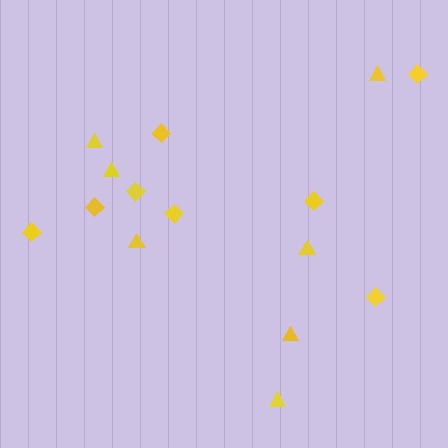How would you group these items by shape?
There are 2 groups: one group of triangles (7) and one group of diamonds (8).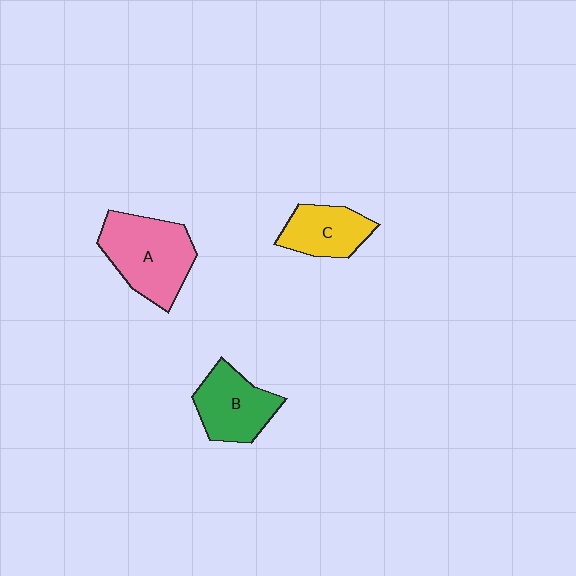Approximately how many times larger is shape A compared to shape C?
Approximately 1.6 times.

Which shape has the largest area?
Shape A (pink).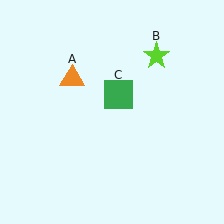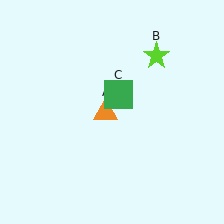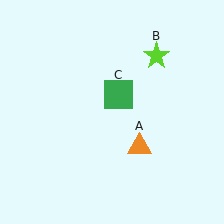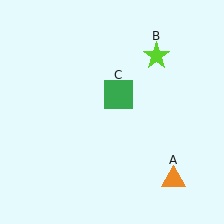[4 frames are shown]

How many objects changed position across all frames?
1 object changed position: orange triangle (object A).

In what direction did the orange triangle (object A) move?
The orange triangle (object A) moved down and to the right.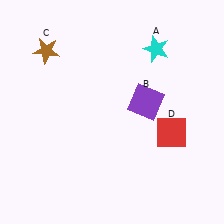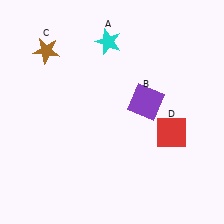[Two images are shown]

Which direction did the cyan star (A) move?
The cyan star (A) moved left.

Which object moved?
The cyan star (A) moved left.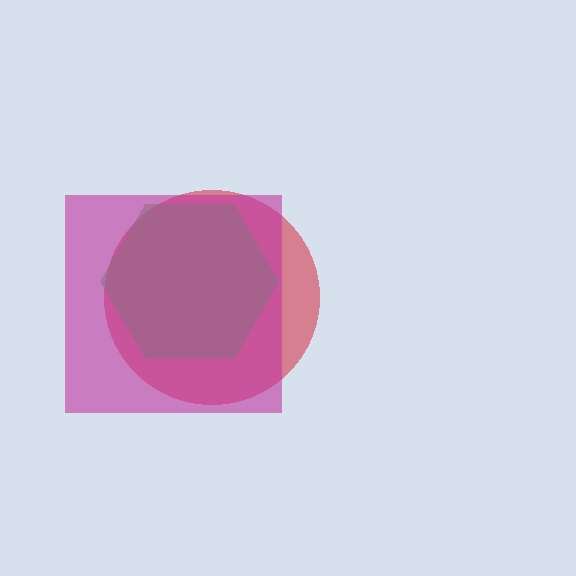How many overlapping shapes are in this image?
There are 3 overlapping shapes in the image.